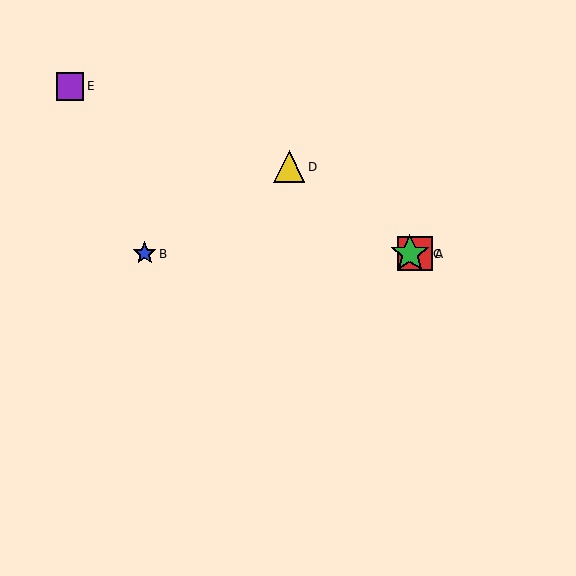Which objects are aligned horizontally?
Objects A, B, C are aligned horizontally.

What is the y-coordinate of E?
Object E is at y≈86.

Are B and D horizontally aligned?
No, B is at y≈254 and D is at y≈167.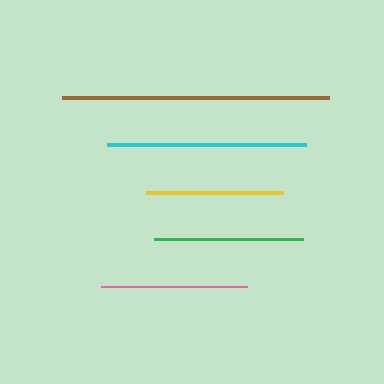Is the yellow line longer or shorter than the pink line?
The pink line is longer than the yellow line.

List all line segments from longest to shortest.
From longest to shortest: brown, cyan, green, pink, yellow.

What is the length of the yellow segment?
The yellow segment is approximately 137 pixels long.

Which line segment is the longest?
The brown line is the longest at approximately 267 pixels.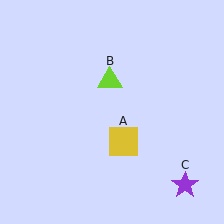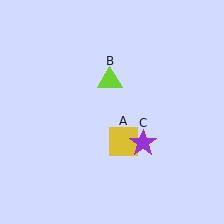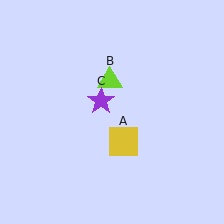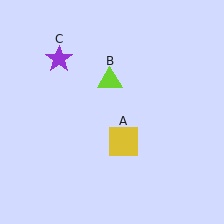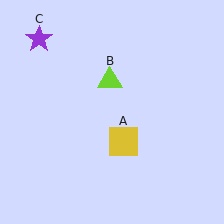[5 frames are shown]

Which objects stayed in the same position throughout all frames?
Yellow square (object A) and lime triangle (object B) remained stationary.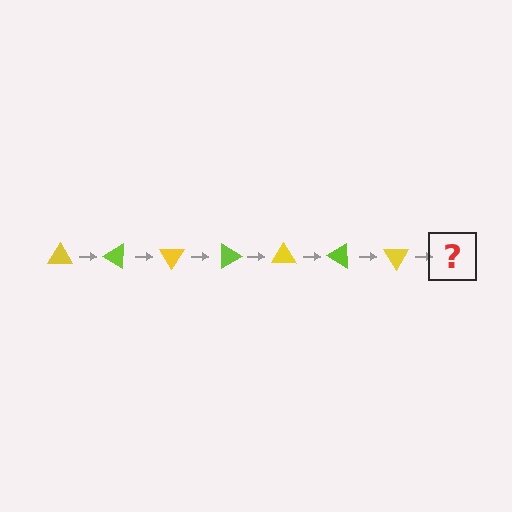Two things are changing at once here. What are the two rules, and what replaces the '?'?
The two rules are that it rotates 30 degrees each step and the color cycles through yellow and lime. The '?' should be a lime triangle, rotated 210 degrees from the start.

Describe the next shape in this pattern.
It should be a lime triangle, rotated 210 degrees from the start.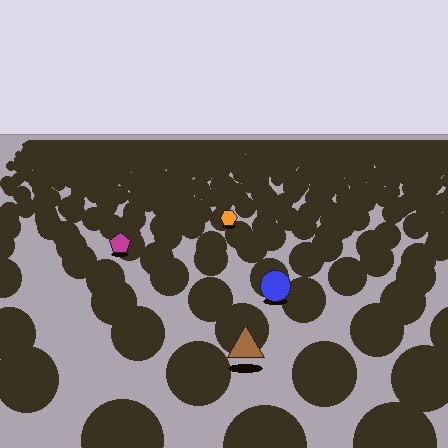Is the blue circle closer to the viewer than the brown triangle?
No. The brown triangle is closer — you can tell from the texture gradient: the ground texture is coarser near it.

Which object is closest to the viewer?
The brown triangle is closest. The texture marks near it are larger and more spread out.